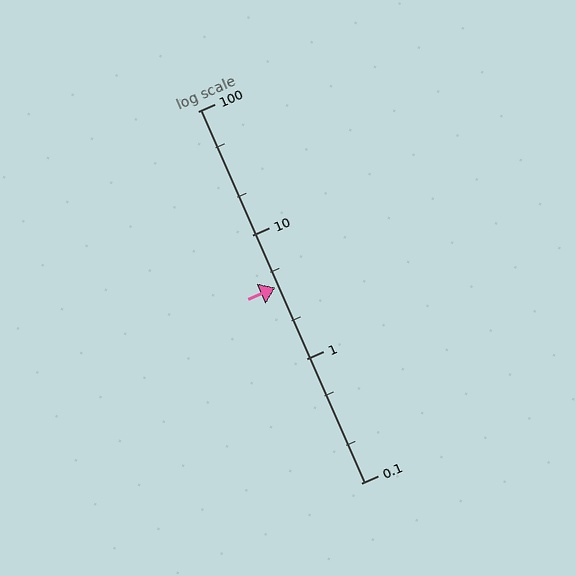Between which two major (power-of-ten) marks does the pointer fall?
The pointer is between 1 and 10.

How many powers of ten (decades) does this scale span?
The scale spans 3 decades, from 0.1 to 100.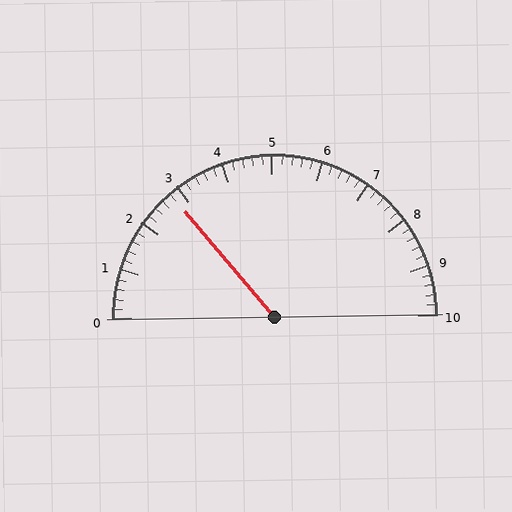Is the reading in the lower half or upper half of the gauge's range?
The reading is in the lower half of the range (0 to 10).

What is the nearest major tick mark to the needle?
The nearest major tick mark is 3.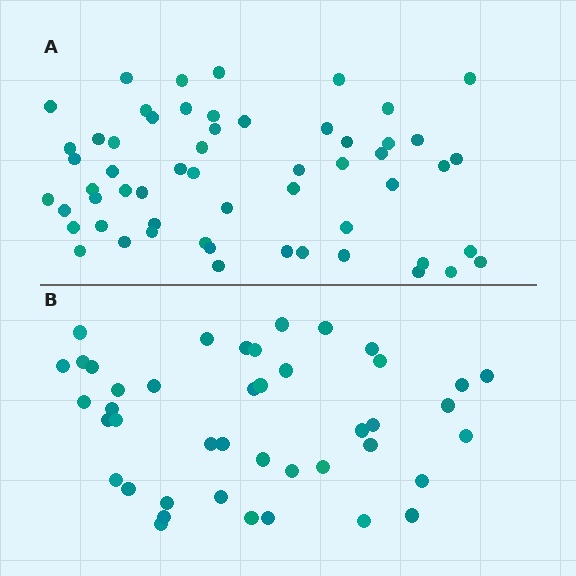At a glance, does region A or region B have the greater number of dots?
Region A (the top region) has more dots.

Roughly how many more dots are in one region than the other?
Region A has approximately 15 more dots than region B.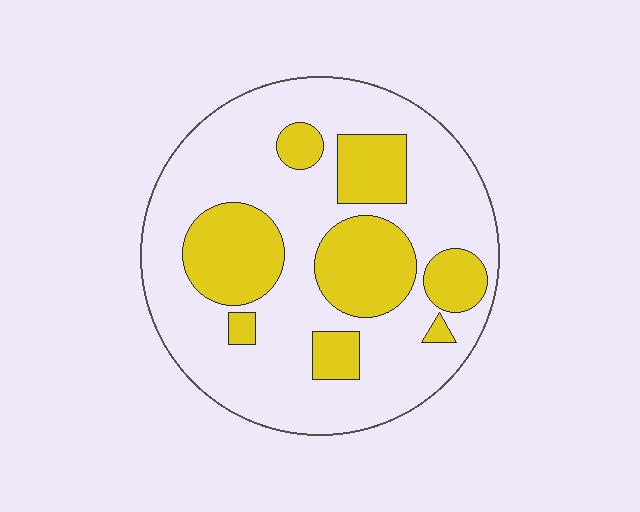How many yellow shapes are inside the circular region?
8.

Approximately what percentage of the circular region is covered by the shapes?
Approximately 30%.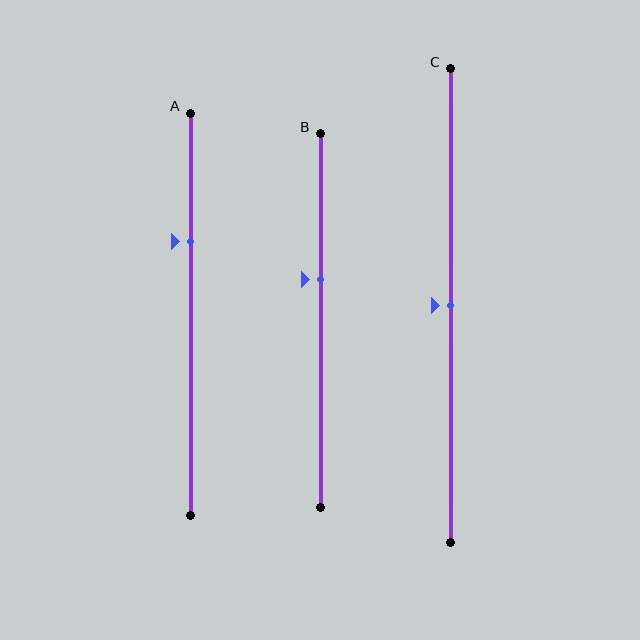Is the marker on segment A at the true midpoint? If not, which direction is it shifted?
No, the marker on segment A is shifted upward by about 18% of the segment length.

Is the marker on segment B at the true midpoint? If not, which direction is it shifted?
No, the marker on segment B is shifted upward by about 11% of the segment length.